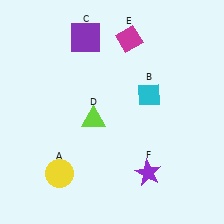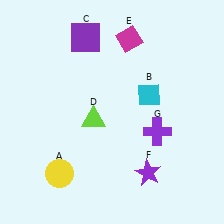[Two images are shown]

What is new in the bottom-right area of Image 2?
A purple cross (G) was added in the bottom-right area of Image 2.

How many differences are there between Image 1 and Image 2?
There is 1 difference between the two images.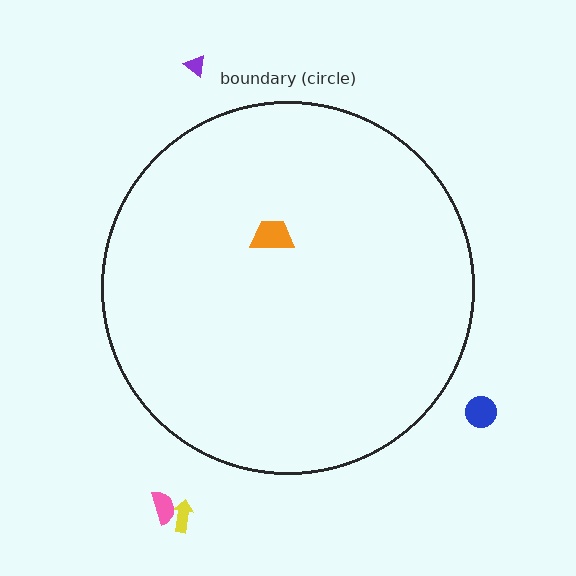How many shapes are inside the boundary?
1 inside, 4 outside.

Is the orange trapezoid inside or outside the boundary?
Inside.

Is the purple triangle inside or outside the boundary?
Outside.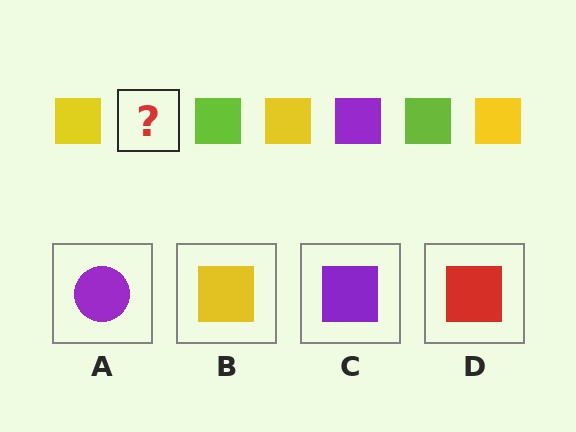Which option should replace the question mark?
Option C.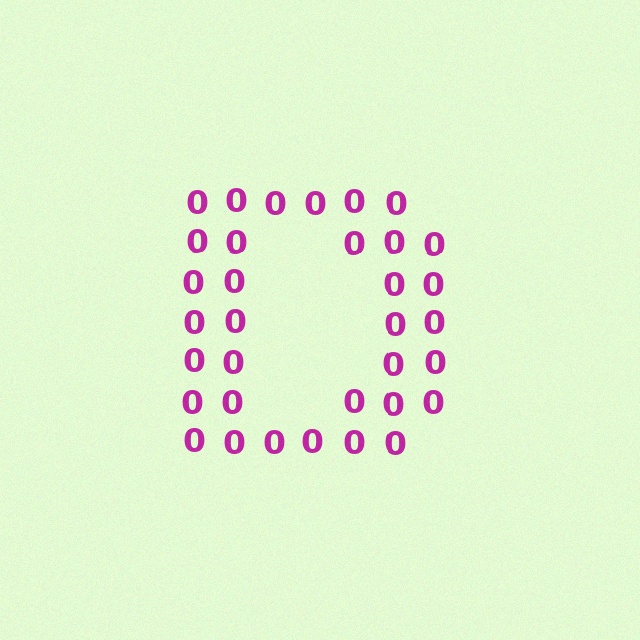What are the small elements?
The small elements are digit 0's.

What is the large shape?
The large shape is the letter D.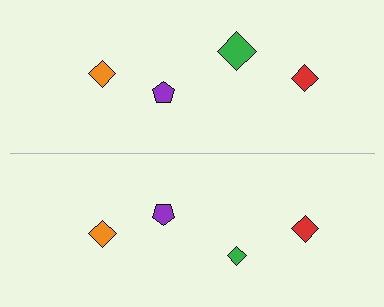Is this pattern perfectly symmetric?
No, the pattern is not perfectly symmetric. The green diamond on the bottom side has a different size than its mirror counterpart.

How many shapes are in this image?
There are 8 shapes in this image.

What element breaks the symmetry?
The green diamond on the bottom side has a different size than its mirror counterpart.